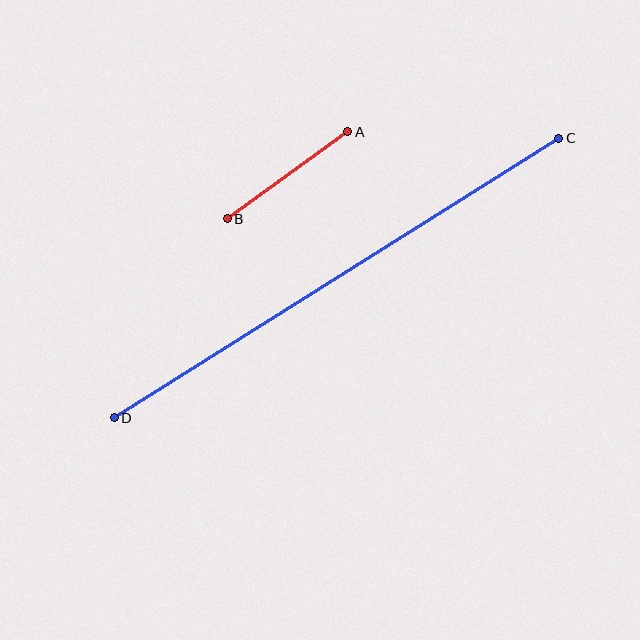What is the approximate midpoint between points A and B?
The midpoint is at approximately (287, 175) pixels.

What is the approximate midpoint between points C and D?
The midpoint is at approximately (336, 278) pixels.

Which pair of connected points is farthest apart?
Points C and D are farthest apart.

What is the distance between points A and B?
The distance is approximately 149 pixels.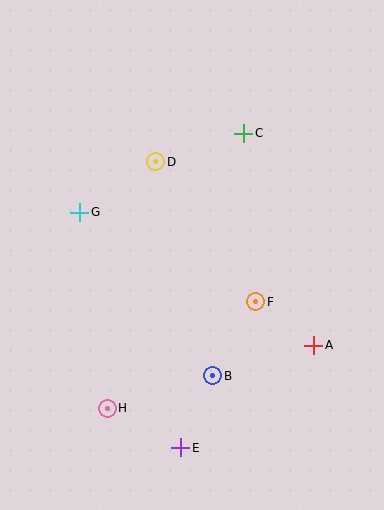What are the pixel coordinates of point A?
Point A is at (314, 345).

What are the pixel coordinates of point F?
Point F is at (256, 302).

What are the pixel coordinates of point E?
Point E is at (181, 448).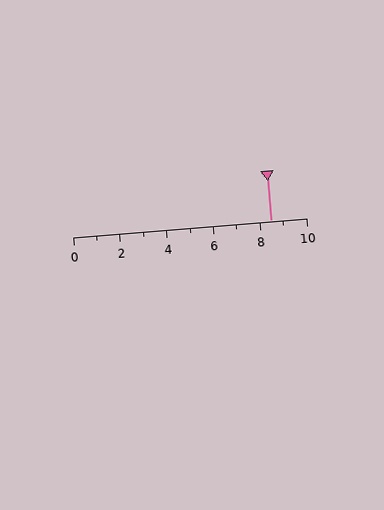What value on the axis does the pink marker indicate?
The marker indicates approximately 8.5.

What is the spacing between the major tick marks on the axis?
The major ticks are spaced 2 apart.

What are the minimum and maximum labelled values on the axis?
The axis runs from 0 to 10.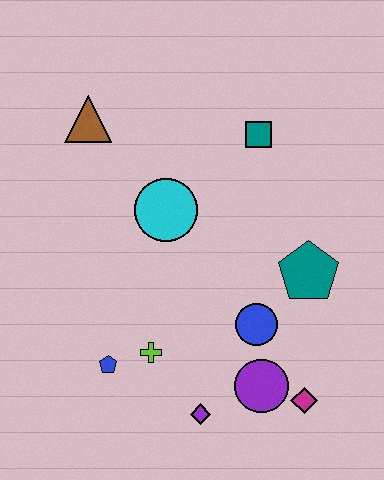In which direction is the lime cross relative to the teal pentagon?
The lime cross is to the left of the teal pentagon.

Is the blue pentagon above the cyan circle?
No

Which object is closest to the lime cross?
The blue pentagon is closest to the lime cross.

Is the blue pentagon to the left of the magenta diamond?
Yes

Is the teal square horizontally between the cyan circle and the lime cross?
No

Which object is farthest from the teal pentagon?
The brown triangle is farthest from the teal pentagon.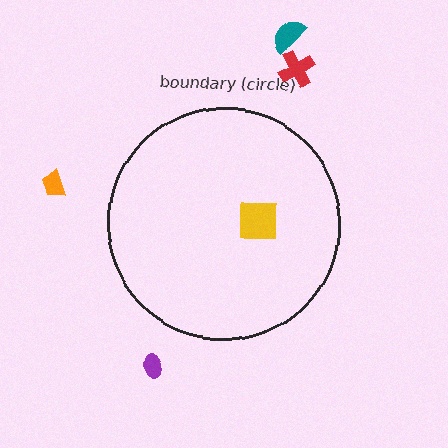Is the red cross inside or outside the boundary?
Outside.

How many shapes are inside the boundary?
1 inside, 4 outside.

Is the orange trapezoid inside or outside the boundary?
Outside.